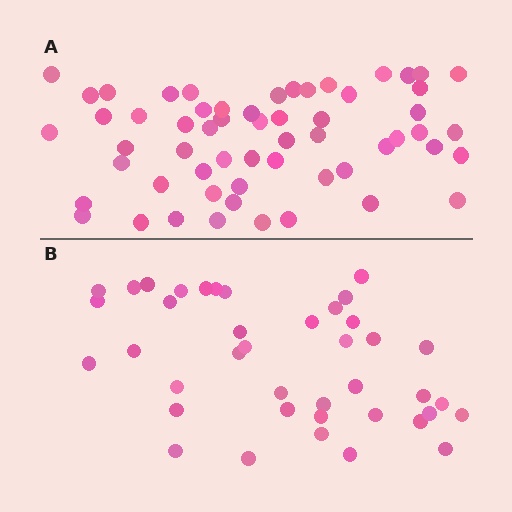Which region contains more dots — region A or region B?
Region A (the top region) has more dots.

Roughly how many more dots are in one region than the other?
Region A has approximately 20 more dots than region B.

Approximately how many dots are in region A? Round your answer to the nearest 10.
About 60 dots. (The exact count is 58, which rounds to 60.)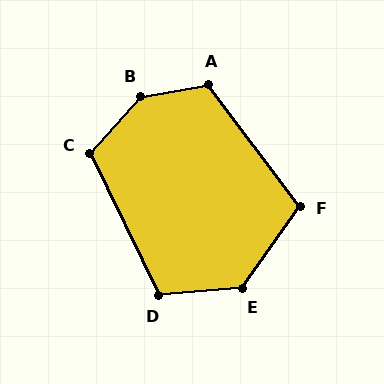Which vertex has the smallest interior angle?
F, at approximately 108 degrees.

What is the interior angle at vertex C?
Approximately 113 degrees (obtuse).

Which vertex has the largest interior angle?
B, at approximately 141 degrees.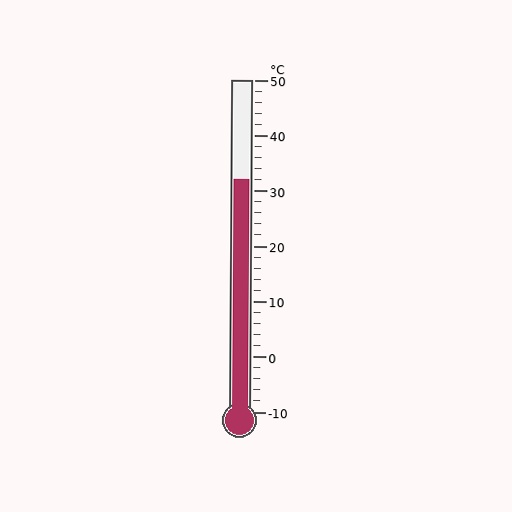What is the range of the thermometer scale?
The thermometer scale ranges from -10°C to 50°C.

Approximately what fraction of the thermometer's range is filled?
The thermometer is filled to approximately 70% of its range.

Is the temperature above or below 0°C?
The temperature is above 0°C.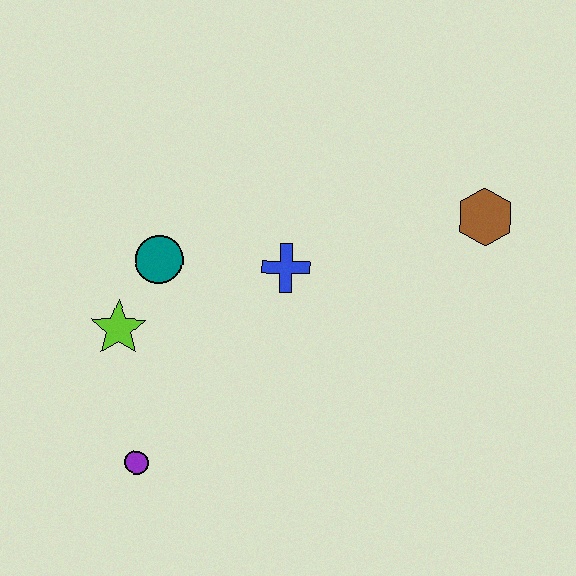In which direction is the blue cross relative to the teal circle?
The blue cross is to the right of the teal circle.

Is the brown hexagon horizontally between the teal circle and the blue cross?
No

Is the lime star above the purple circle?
Yes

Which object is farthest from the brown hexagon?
The purple circle is farthest from the brown hexagon.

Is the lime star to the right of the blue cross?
No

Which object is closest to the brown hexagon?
The blue cross is closest to the brown hexagon.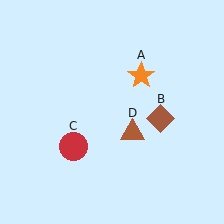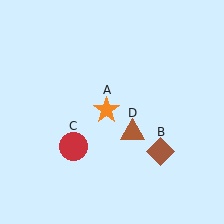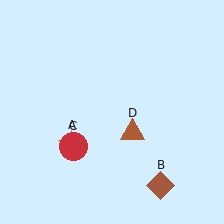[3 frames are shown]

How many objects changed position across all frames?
2 objects changed position: orange star (object A), brown diamond (object B).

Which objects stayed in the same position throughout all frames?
Red circle (object C) and brown triangle (object D) remained stationary.